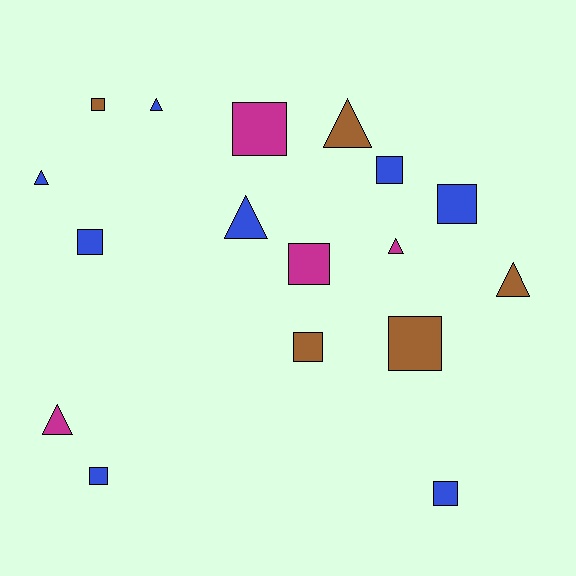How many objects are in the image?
There are 17 objects.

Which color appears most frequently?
Blue, with 8 objects.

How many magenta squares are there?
There are 2 magenta squares.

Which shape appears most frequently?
Square, with 10 objects.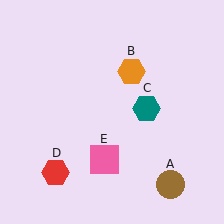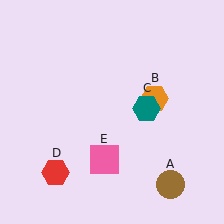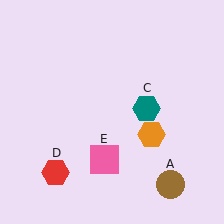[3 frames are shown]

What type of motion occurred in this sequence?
The orange hexagon (object B) rotated clockwise around the center of the scene.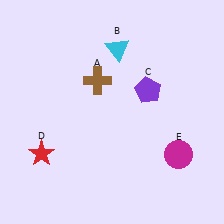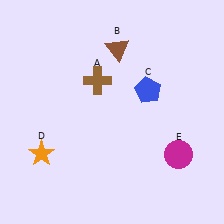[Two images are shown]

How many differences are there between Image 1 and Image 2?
There are 3 differences between the two images.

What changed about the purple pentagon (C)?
In Image 1, C is purple. In Image 2, it changed to blue.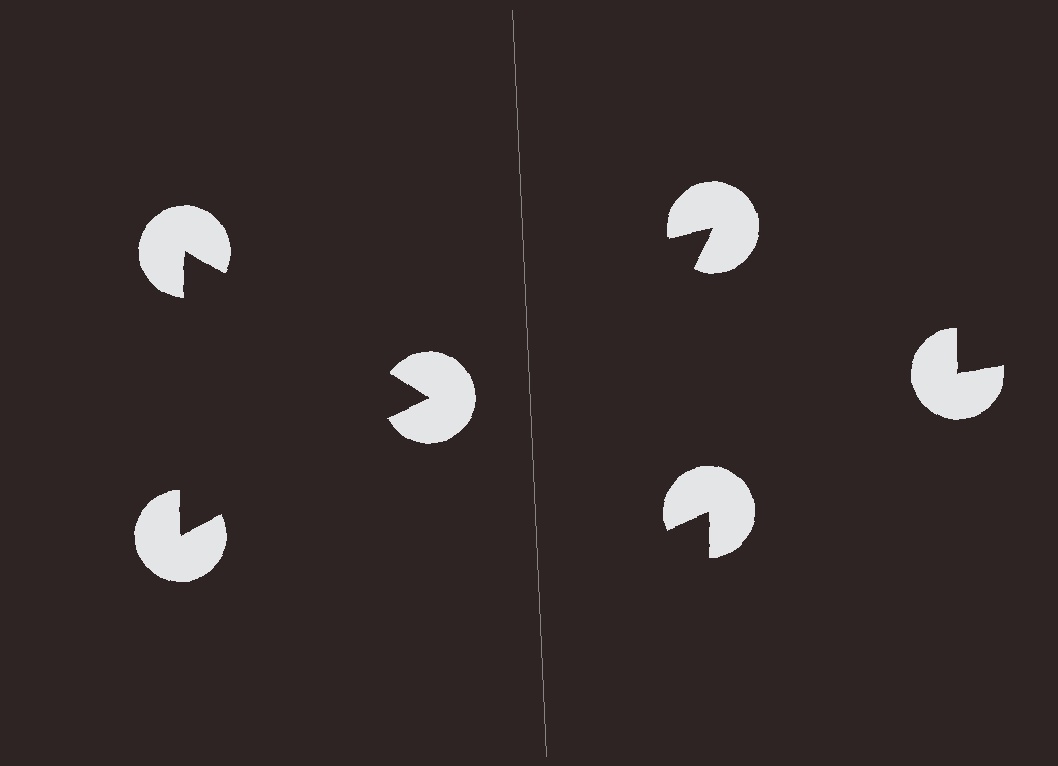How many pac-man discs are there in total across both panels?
6 — 3 on each side.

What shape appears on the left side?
An illusory triangle.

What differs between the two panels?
The pac-man discs are positioned identically on both sides; only the wedge orientations differ. On the left they align to a triangle; on the right they are misaligned.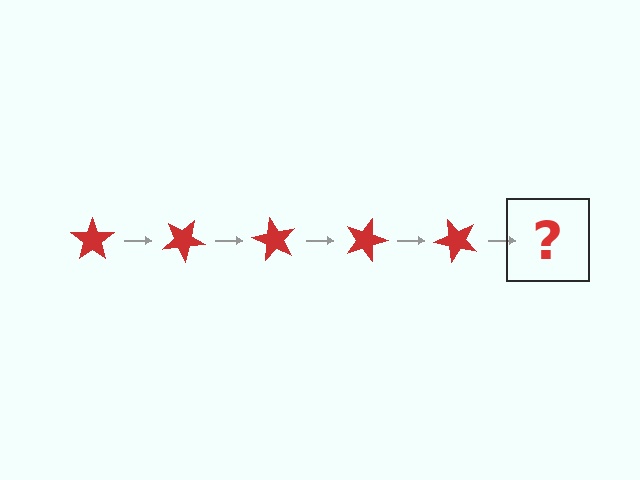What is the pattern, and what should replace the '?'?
The pattern is that the star rotates 30 degrees each step. The '?' should be a red star rotated 150 degrees.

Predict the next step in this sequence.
The next step is a red star rotated 150 degrees.